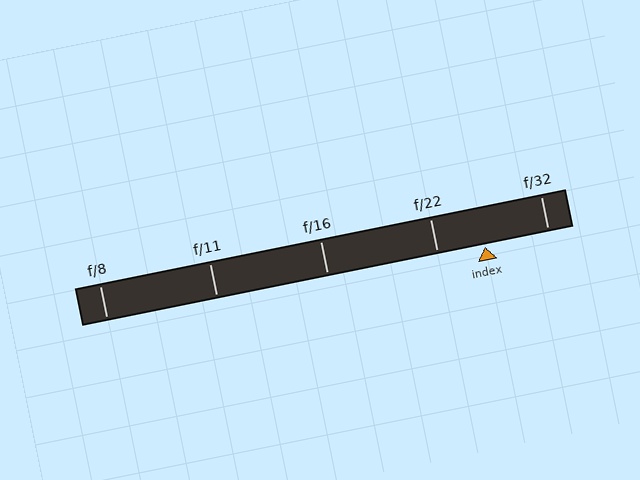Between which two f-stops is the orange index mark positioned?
The index mark is between f/22 and f/32.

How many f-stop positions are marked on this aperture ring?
There are 5 f-stop positions marked.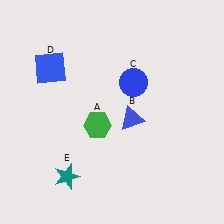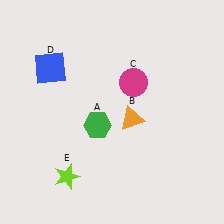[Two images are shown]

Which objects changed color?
B changed from blue to orange. C changed from blue to magenta. E changed from teal to lime.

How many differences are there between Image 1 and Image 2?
There are 3 differences between the two images.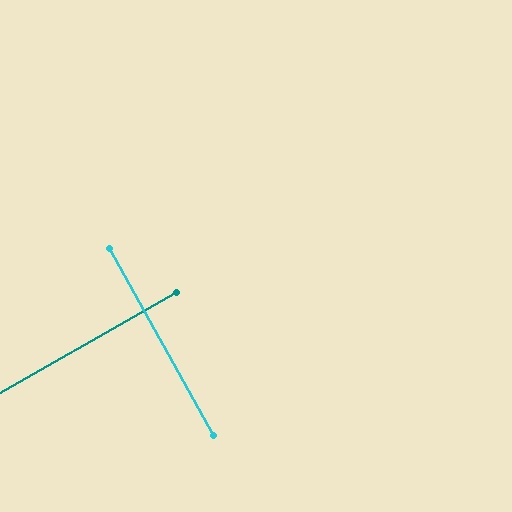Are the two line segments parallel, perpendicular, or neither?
Perpendicular — they meet at approximately 90°.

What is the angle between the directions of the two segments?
Approximately 90 degrees.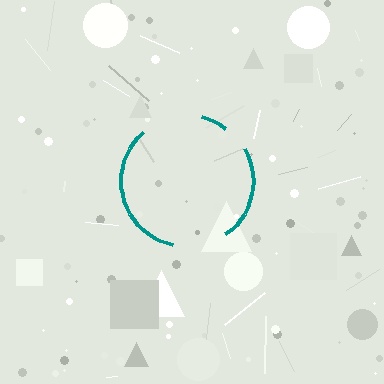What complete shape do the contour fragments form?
The contour fragments form a circle.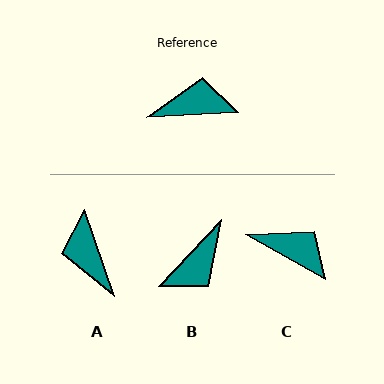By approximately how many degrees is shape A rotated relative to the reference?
Approximately 106 degrees counter-clockwise.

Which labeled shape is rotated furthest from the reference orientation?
B, about 136 degrees away.